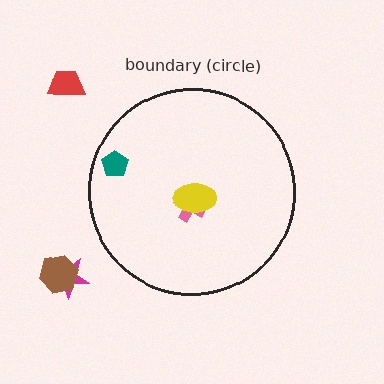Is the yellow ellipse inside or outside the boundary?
Inside.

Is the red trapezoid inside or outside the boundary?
Outside.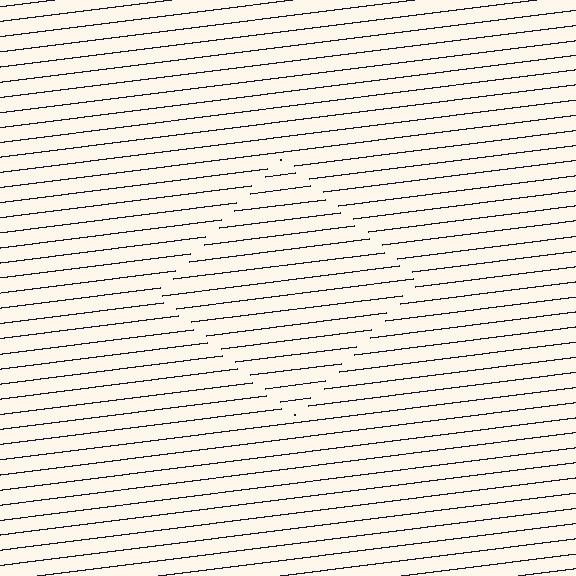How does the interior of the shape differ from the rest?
The interior of the shape contains the same grating, shifted by half a period — the contour is defined by the phase discontinuity where line-ends from the inner and outer gratings abut.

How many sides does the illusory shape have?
4 sides — the line-ends trace a square.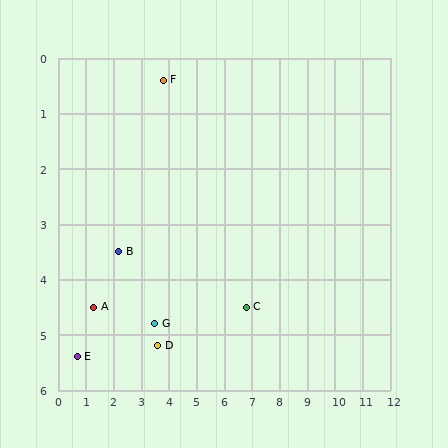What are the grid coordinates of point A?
Point A is at approximately (1.3, 4.5).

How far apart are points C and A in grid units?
Points C and A are about 5.5 grid units apart.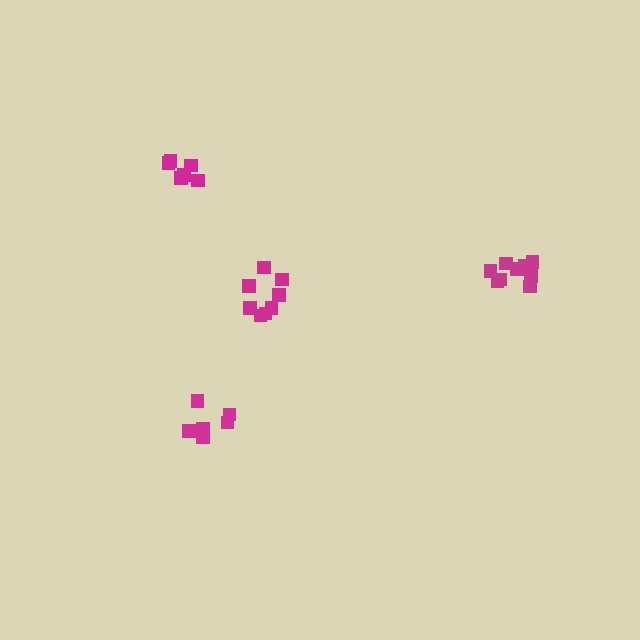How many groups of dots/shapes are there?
There are 4 groups.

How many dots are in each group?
Group 1: 6 dots, Group 2: 9 dots, Group 3: 6 dots, Group 4: 8 dots (29 total).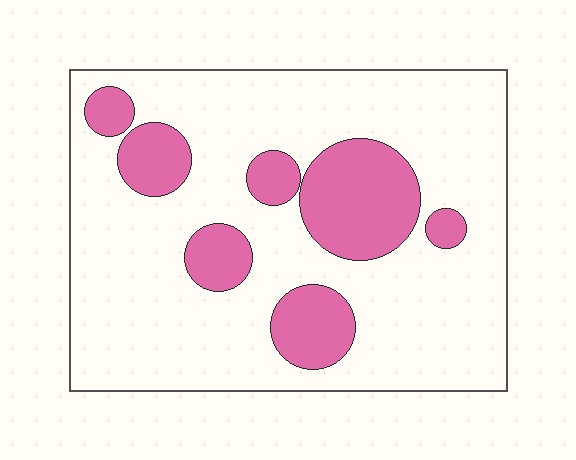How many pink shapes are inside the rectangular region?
7.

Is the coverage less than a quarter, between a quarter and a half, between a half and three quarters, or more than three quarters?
Less than a quarter.